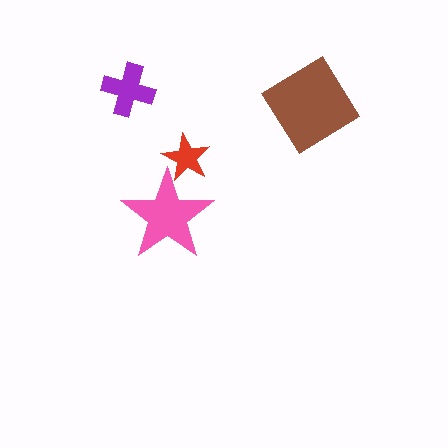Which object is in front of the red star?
The pink star is in front of the red star.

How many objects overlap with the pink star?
1 object overlaps with the pink star.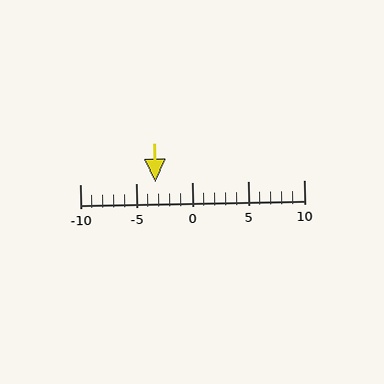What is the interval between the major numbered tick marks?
The major tick marks are spaced 5 units apart.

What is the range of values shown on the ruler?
The ruler shows values from -10 to 10.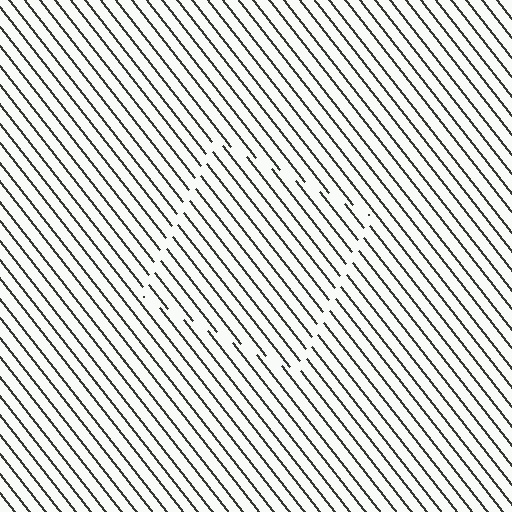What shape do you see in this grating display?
An illusory square. The interior of the shape contains the same grating, shifted by half a period — the contour is defined by the phase discontinuity where line-ends from the inner and outer gratings abut.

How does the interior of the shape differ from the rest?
The interior of the shape contains the same grating, shifted by half a period — the contour is defined by the phase discontinuity where line-ends from the inner and outer gratings abut.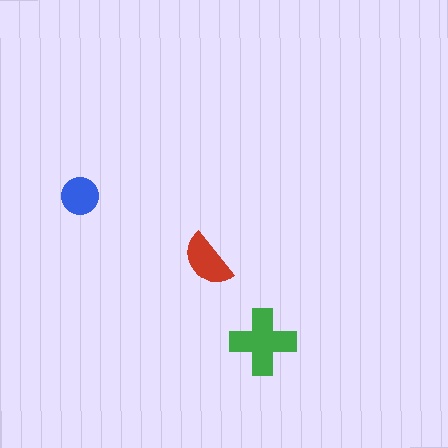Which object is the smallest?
The blue circle.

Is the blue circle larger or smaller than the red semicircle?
Smaller.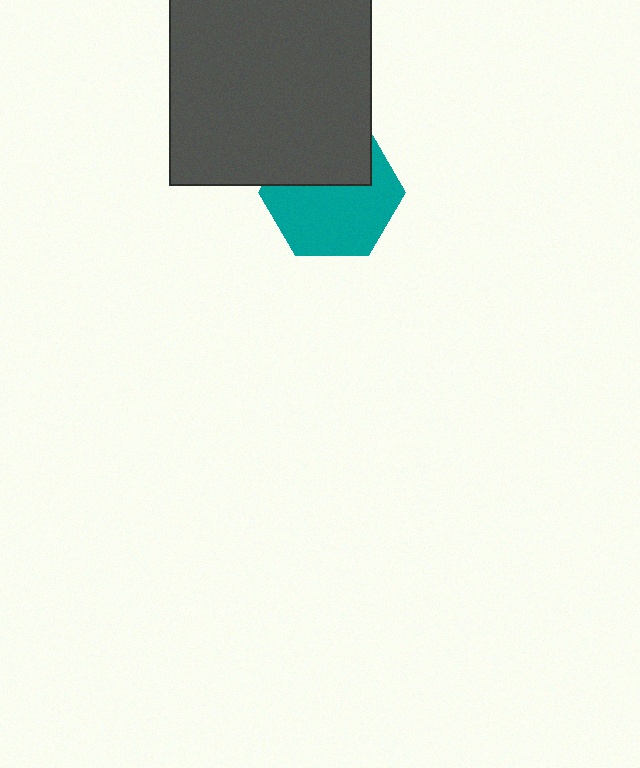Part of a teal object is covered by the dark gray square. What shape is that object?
It is a hexagon.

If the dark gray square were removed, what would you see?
You would see the complete teal hexagon.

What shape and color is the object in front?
The object in front is a dark gray square.